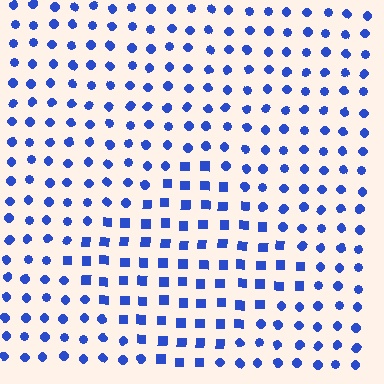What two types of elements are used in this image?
The image uses squares inside the diamond region and circles outside it.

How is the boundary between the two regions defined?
The boundary is defined by a change in element shape: squares inside vs. circles outside. All elements share the same color and spacing.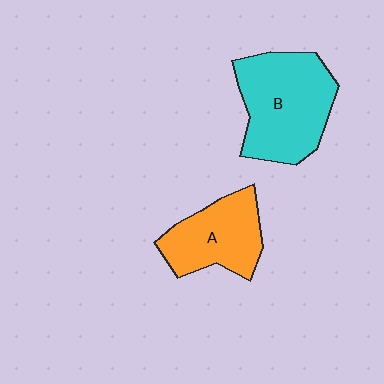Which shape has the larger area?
Shape B (cyan).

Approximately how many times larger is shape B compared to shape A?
Approximately 1.4 times.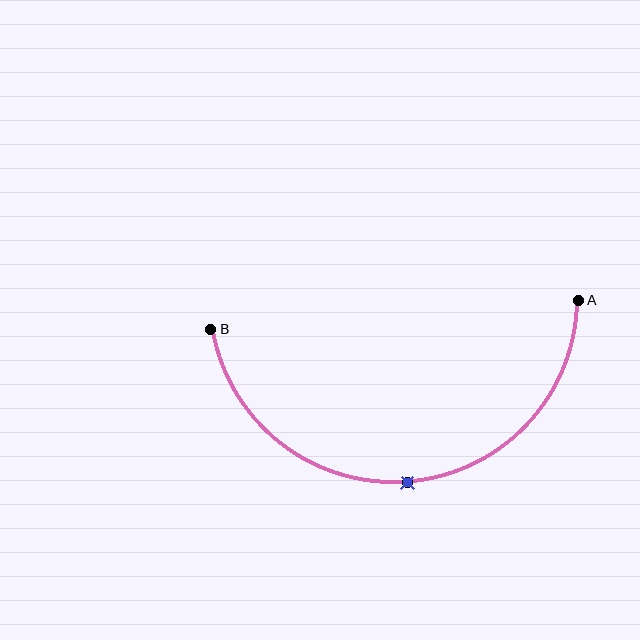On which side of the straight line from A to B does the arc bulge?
The arc bulges below the straight line connecting A and B.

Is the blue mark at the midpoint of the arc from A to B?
Yes. The blue mark lies on the arc at equal arc-length from both A and B — it is the arc midpoint.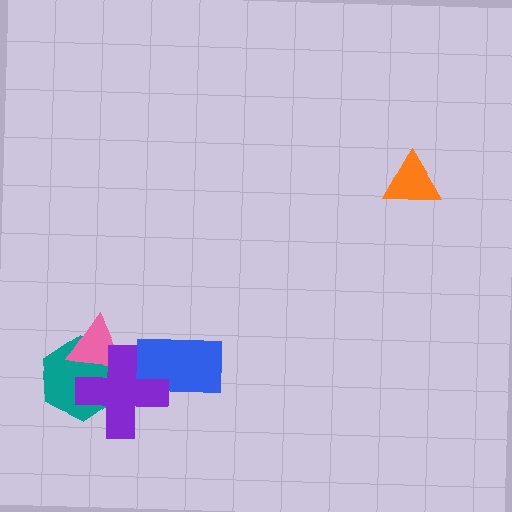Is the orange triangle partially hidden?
No, no other shape covers it.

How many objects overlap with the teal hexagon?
2 objects overlap with the teal hexagon.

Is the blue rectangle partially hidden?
Yes, it is partially covered by another shape.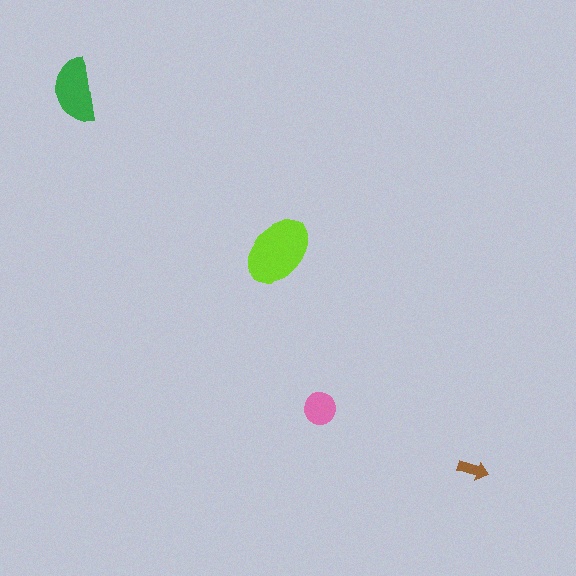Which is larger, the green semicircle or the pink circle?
The green semicircle.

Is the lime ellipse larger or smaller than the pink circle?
Larger.